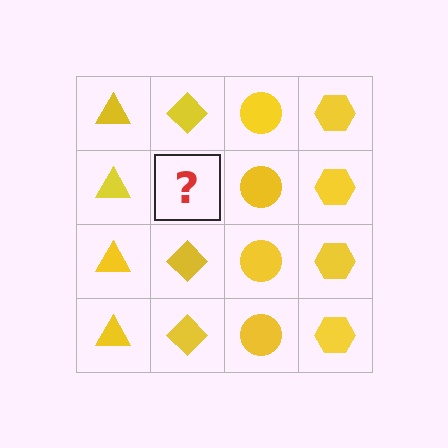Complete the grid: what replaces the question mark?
The question mark should be replaced with a yellow diamond.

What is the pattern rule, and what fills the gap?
The rule is that each column has a consistent shape. The gap should be filled with a yellow diamond.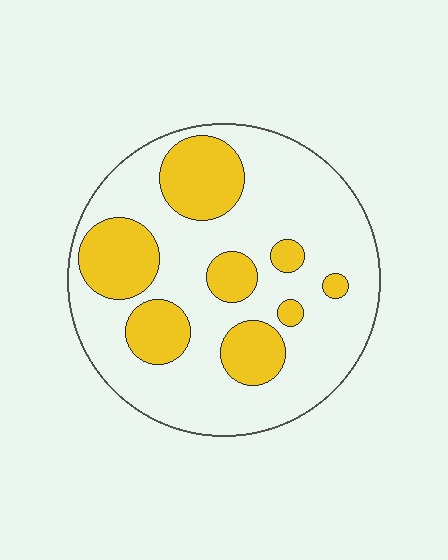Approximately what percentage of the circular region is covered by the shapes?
Approximately 30%.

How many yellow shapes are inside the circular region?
8.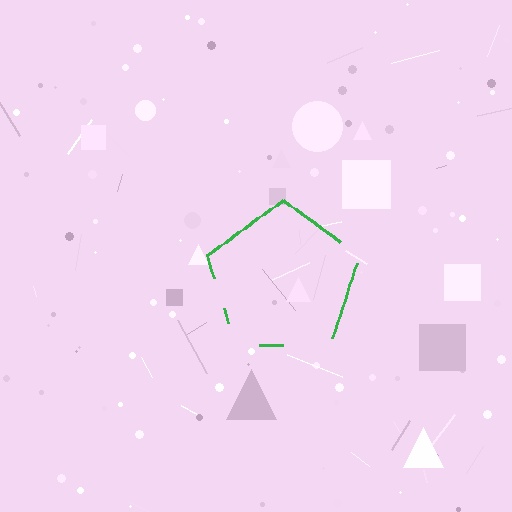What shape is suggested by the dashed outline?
The dashed outline suggests a pentagon.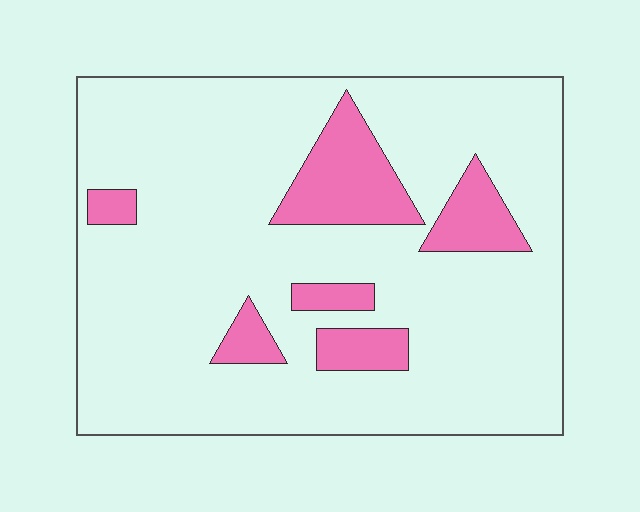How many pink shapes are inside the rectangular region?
6.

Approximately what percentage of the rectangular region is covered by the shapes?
Approximately 15%.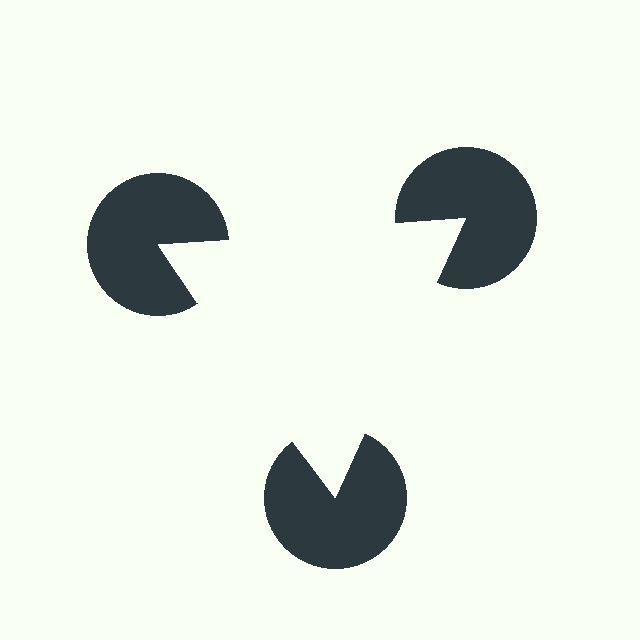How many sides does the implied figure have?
3 sides.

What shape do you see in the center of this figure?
An illusory triangle — its edges are inferred from the aligned wedge cuts in the pac-man discs, not physically drawn.